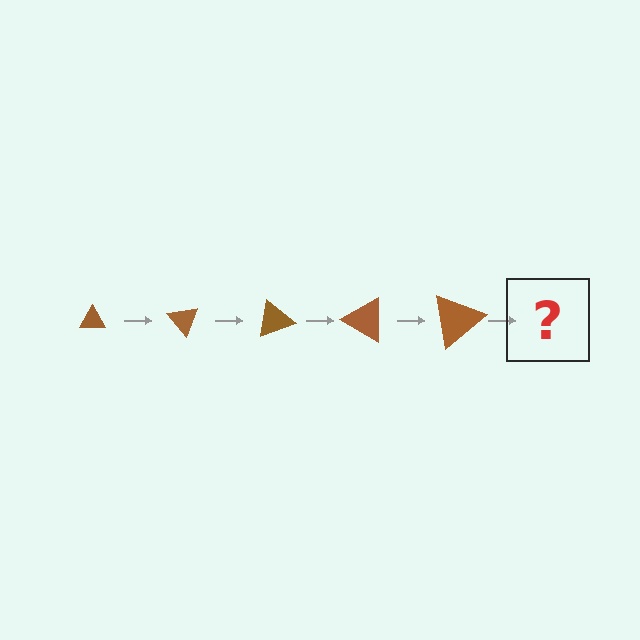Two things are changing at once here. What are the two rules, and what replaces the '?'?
The two rules are that the triangle grows larger each step and it rotates 50 degrees each step. The '?' should be a triangle, larger than the previous one and rotated 250 degrees from the start.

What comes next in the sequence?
The next element should be a triangle, larger than the previous one and rotated 250 degrees from the start.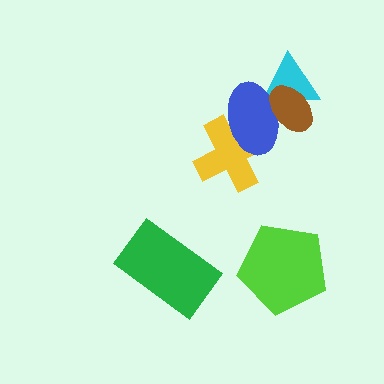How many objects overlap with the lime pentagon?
0 objects overlap with the lime pentagon.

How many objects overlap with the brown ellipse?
2 objects overlap with the brown ellipse.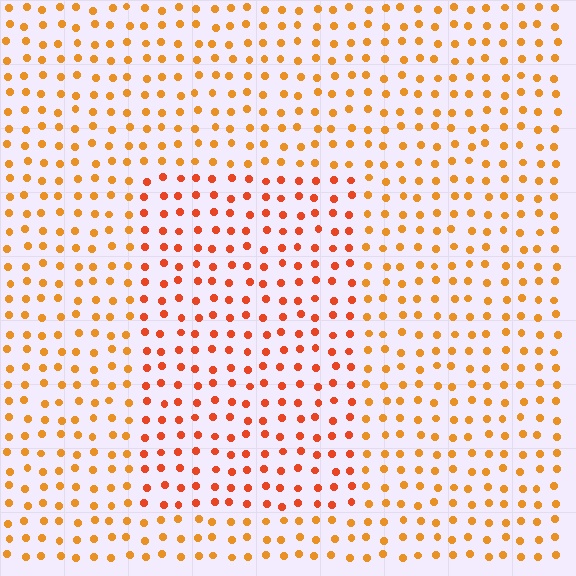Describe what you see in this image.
The image is filled with small orange elements in a uniform arrangement. A rectangle-shaped region is visible where the elements are tinted to a slightly different hue, forming a subtle color boundary.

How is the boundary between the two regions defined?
The boundary is defined purely by a slight shift in hue (about 24 degrees). Spacing, size, and orientation are identical on both sides.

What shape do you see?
I see a rectangle.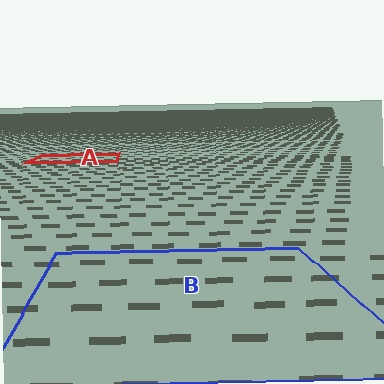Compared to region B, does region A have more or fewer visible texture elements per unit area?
Region A has more texture elements per unit area — they are packed more densely because it is farther away.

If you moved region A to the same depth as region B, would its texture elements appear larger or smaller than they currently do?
They would appear larger. At a closer depth, the same texture elements are projected at a bigger on-screen size.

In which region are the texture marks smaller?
The texture marks are smaller in region A, because it is farther away.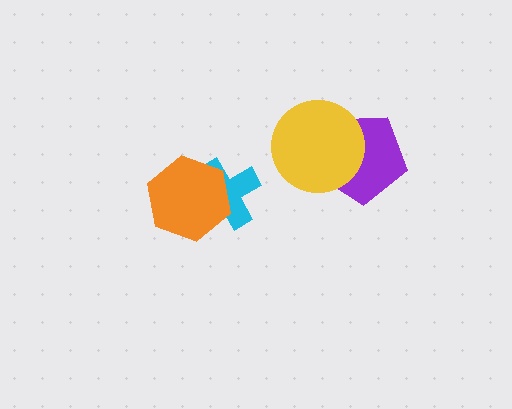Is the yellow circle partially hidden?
No, no other shape covers it.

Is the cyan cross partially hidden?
Yes, it is partially covered by another shape.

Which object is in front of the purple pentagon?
The yellow circle is in front of the purple pentagon.